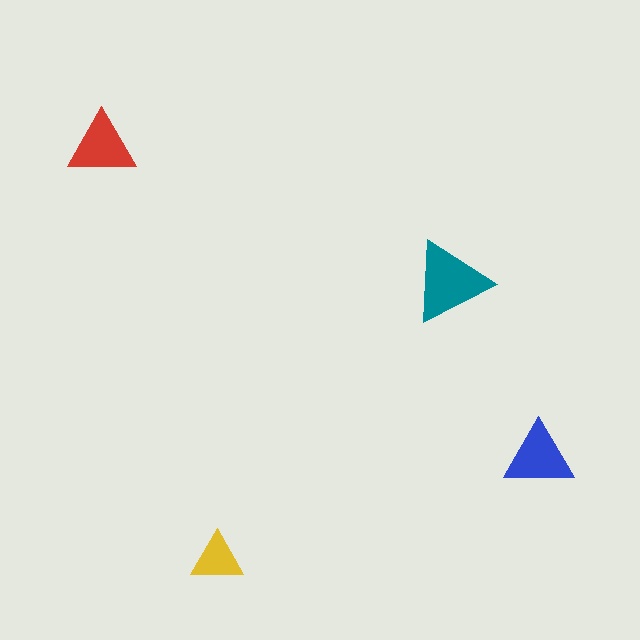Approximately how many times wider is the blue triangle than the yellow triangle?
About 1.5 times wider.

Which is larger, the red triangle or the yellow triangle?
The red one.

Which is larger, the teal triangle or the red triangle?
The teal one.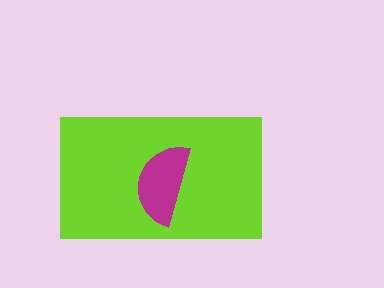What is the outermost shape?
The lime rectangle.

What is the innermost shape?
The magenta semicircle.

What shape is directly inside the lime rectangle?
The magenta semicircle.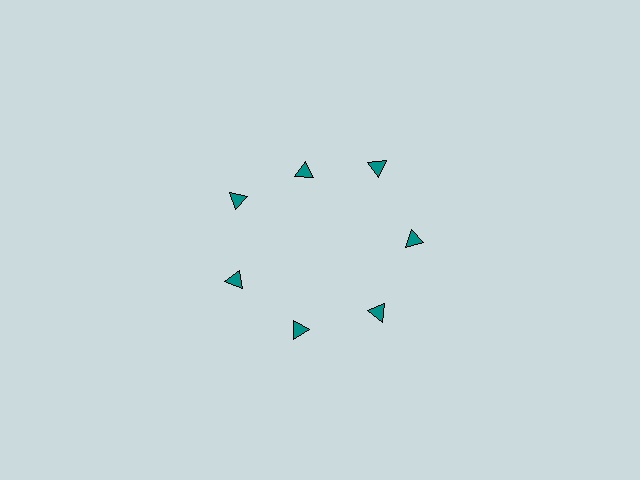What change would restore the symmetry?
The symmetry would be restored by moving it outward, back onto the ring so that all 7 triangles sit at equal angles and equal distance from the center.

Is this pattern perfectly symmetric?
No. The 7 teal triangles are arranged in a ring, but one element near the 12 o'clock position is pulled inward toward the center, breaking the 7-fold rotational symmetry.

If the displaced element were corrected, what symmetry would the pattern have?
It would have 7-fold rotational symmetry — the pattern would map onto itself every 51 degrees.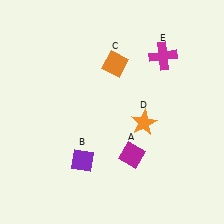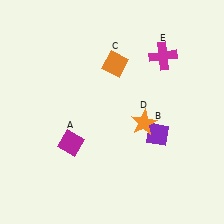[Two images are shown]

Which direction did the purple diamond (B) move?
The purple diamond (B) moved right.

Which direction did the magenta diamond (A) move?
The magenta diamond (A) moved left.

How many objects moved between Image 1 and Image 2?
2 objects moved between the two images.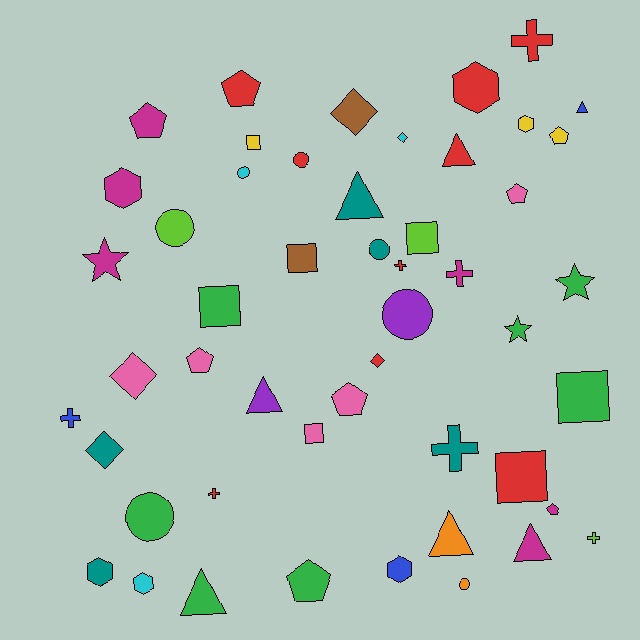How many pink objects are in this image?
There are 5 pink objects.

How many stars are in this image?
There are 3 stars.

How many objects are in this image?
There are 50 objects.